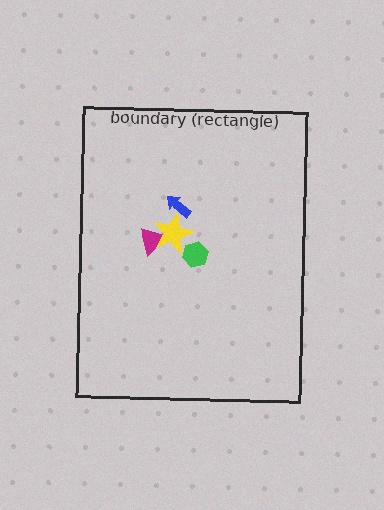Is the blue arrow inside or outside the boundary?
Inside.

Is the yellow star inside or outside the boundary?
Inside.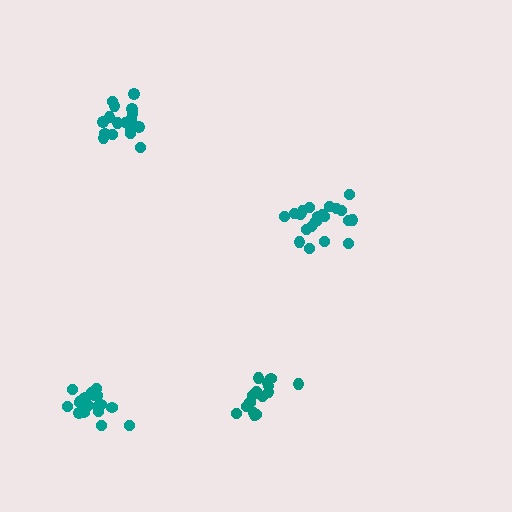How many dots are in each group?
Group 1: 19 dots, Group 2: 16 dots, Group 3: 21 dots, Group 4: 17 dots (73 total).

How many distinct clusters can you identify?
There are 4 distinct clusters.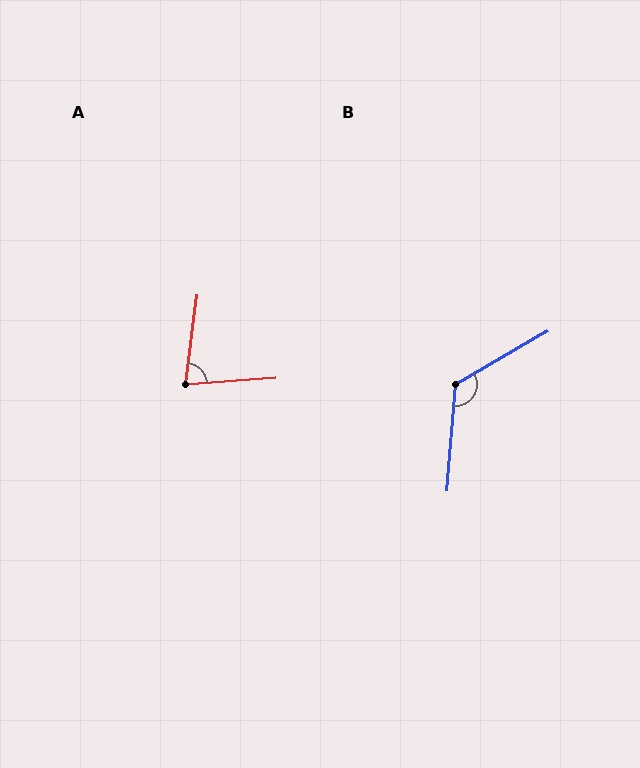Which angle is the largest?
B, at approximately 125 degrees.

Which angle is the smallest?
A, at approximately 79 degrees.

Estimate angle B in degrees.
Approximately 125 degrees.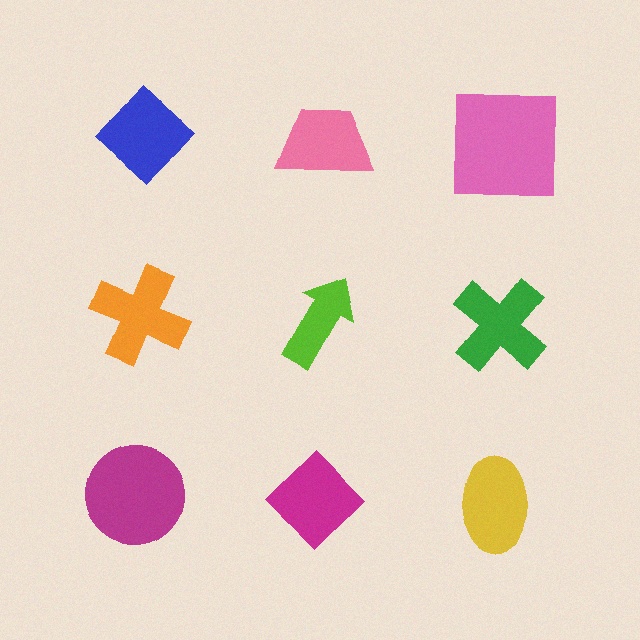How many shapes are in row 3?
3 shapes.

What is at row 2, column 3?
A green cross.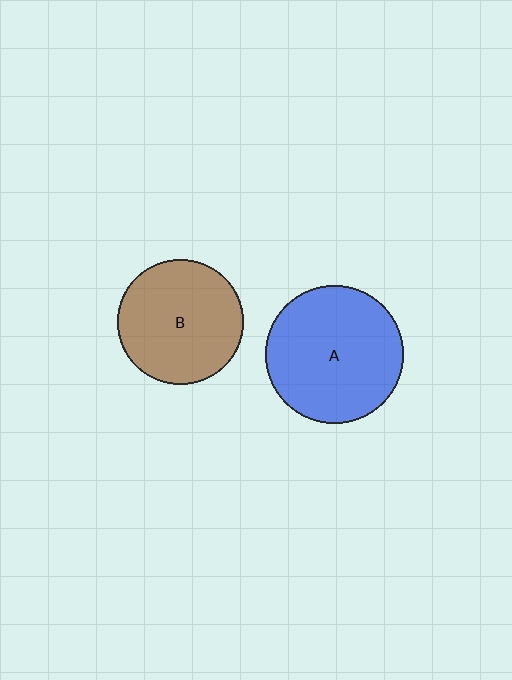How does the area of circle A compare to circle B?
Approximately 1.2 times.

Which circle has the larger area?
Circle A (blue).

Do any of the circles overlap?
No, none of the circles overlap.